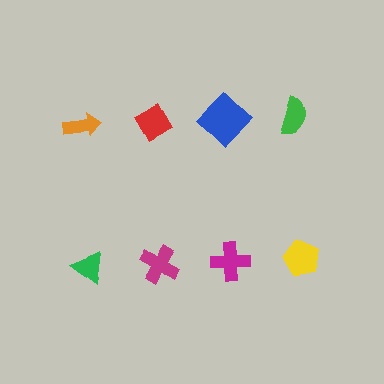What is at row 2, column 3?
A magenta cross.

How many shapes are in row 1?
4 shapes.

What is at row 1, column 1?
An orange arrow.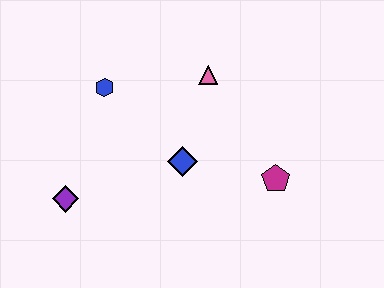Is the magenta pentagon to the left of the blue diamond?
No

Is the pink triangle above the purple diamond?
Yes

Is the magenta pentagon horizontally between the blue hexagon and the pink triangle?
No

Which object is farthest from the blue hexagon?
The magenta pentagon is farthest from the blue hexagon.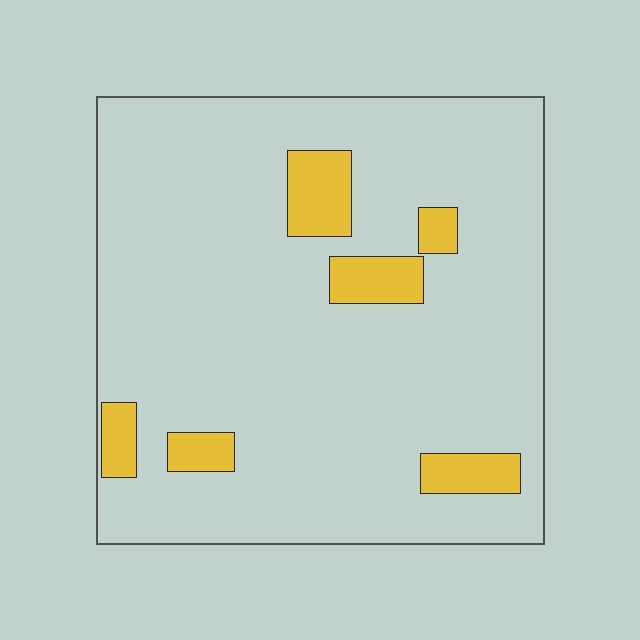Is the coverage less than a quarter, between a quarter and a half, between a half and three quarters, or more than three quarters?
Less than a quarter.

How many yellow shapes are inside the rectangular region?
6.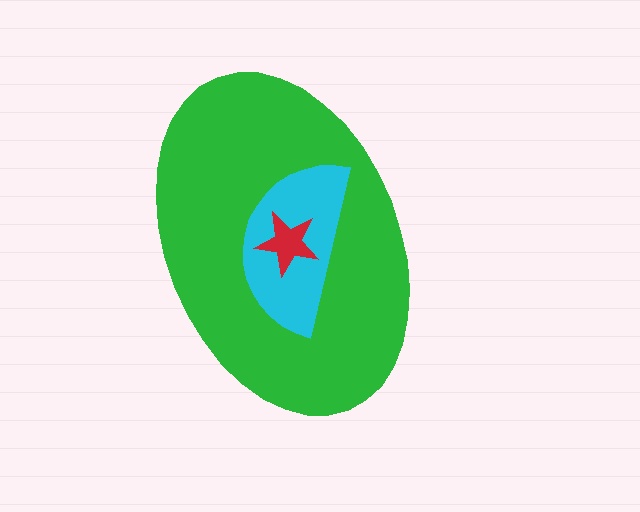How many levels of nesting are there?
3.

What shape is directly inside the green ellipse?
The cyan semicircle.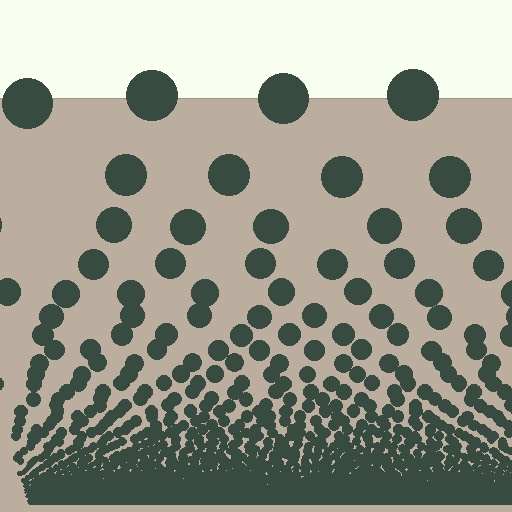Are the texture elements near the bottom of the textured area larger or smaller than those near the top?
Smaller. The gradient is inverted — elements near the bottom are smaller and denser.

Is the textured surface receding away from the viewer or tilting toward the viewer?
The surface appears to tilt toward the viewer. Texture elements get larger and sparser toward the top.